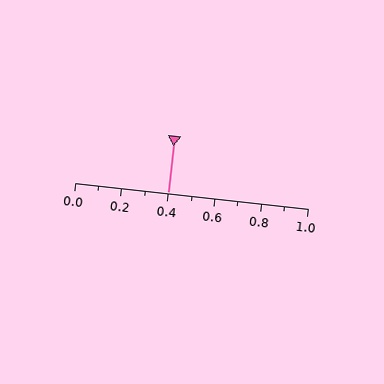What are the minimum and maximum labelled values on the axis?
The axis runs from 0.0 to 1.0.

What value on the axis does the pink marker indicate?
The marker indicates approximately 0.4.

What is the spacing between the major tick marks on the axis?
The major ticks are spaced 0.2 apart.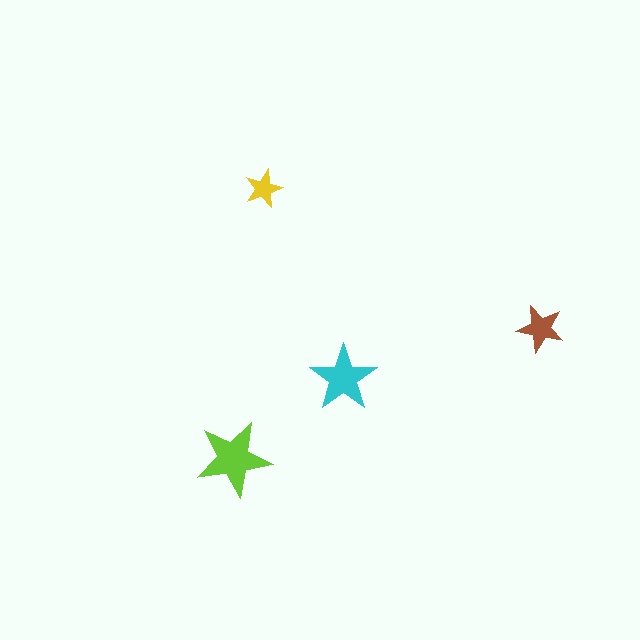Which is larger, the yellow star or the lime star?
The lime one.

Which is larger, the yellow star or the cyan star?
The cyan one.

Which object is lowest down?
The lime star is bottommost.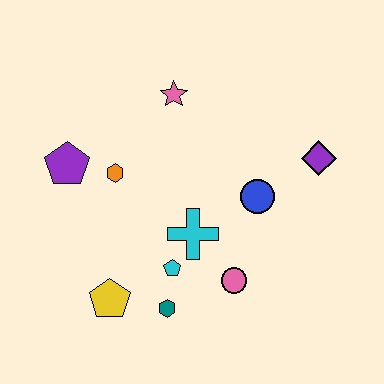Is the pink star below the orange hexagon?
No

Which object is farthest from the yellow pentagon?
The purple diamond is farthest from the yellow pentagon.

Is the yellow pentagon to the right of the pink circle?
No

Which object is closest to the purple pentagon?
The orange hexagon is closest to the purple pentagon.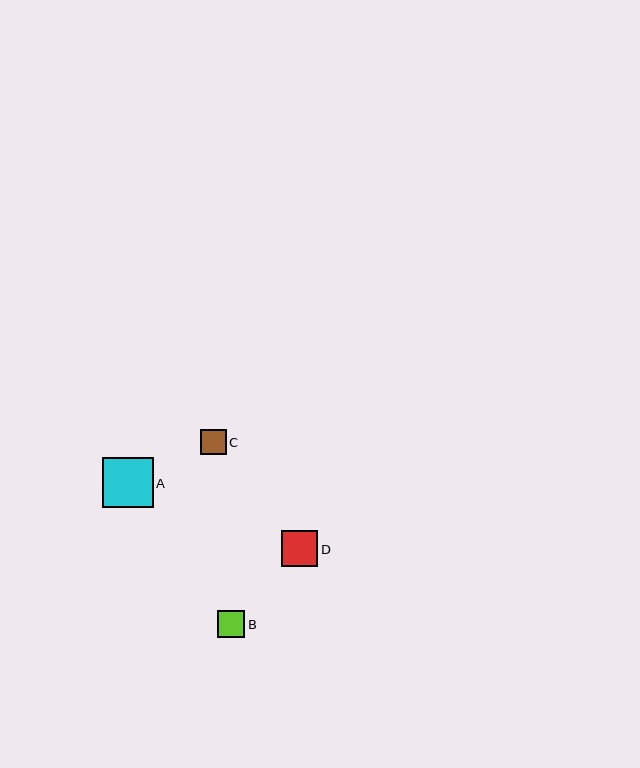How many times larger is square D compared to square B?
Square D is approximately 1.3 times the size of square B.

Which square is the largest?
Square A is the largest with a size of approximately 51 pixels.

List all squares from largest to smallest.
From largest to smallest: A, D, B, C.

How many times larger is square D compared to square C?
Square D is approximately 1.4 times the size of square C.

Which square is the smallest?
Square C is the smallest with a size of approximately 25 pixels.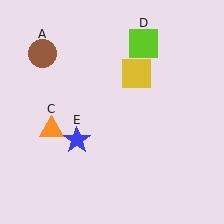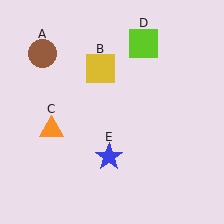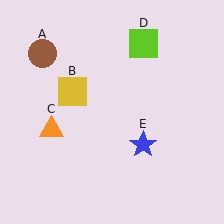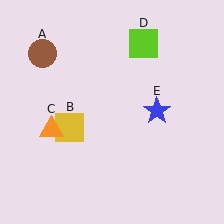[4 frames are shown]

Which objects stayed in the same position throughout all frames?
Brown circle (object A) and orange triangle (object C) and lime square (object D) remained stationary.